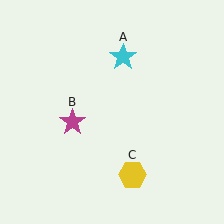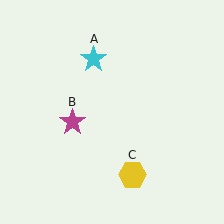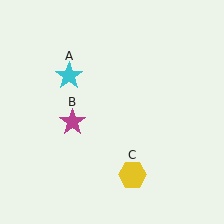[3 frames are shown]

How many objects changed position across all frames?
1 object changed position: cyan star (object A).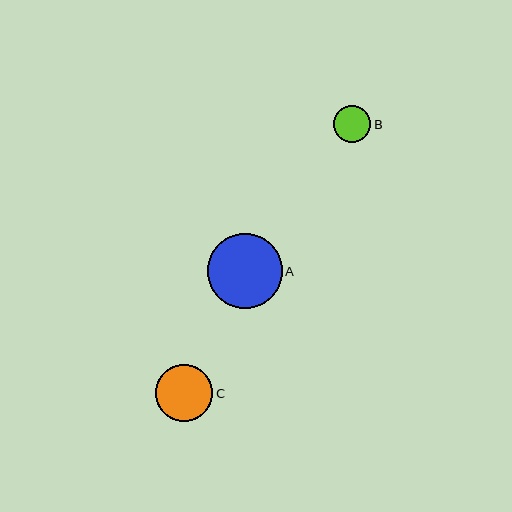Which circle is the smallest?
Circle B is the smallest with a size of approximately 37 pixels.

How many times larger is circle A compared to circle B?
Circle A is approximately 2.0 times the size of circle B.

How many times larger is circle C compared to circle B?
Circle C is approximately 1.5 times the size of circle B.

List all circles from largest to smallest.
From largest to smallest: A, C, B.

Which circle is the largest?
Circle A is the largest with a size of approximately 75 pixels.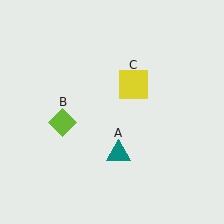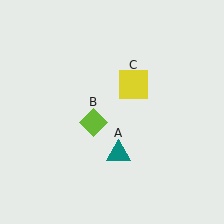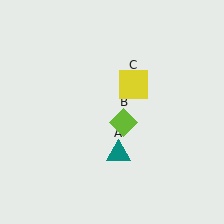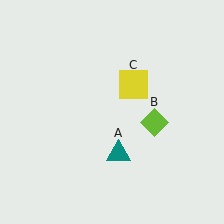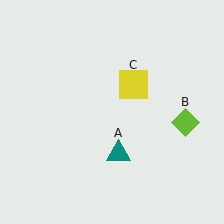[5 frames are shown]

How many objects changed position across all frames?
1 object changed position: lime diamond (object B).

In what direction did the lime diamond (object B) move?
The lime diamond (object B) moved right.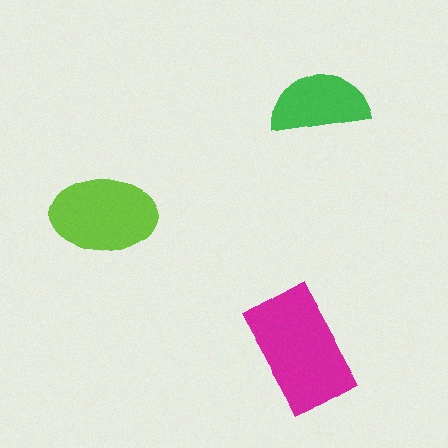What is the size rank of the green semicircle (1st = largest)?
3rd.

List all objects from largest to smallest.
The magenta rectangle, the lime ellipse, the green semicircle.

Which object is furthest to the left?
The lime ellipse is leftmost.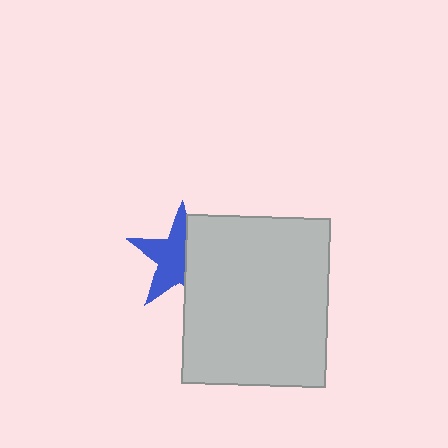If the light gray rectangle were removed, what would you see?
You would see the complete blue star.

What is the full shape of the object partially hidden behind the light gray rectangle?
The partially hidden object is a blue star.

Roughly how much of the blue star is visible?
About half of it is visible (roughly 57%).